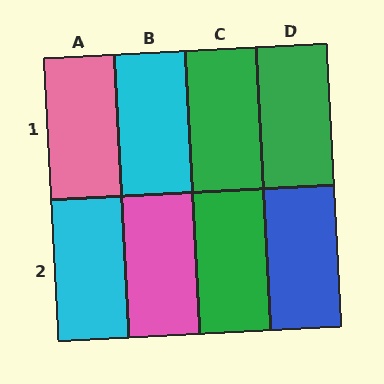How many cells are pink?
2 cells are pink.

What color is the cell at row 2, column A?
Cyan.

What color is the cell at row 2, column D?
Blue.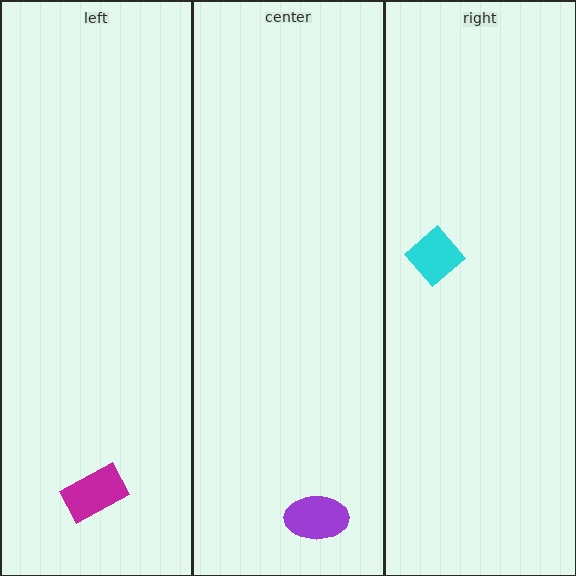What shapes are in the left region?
The magenta rectangle.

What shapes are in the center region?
The purple ellipse.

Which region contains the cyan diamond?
The right region.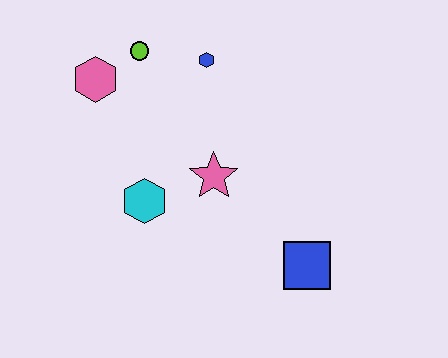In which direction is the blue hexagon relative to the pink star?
The blue hexagon is above the pink star.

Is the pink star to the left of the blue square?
Yes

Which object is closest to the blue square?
The pink star is closest to the blue square.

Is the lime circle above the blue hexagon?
Yes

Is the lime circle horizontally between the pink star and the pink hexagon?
Yes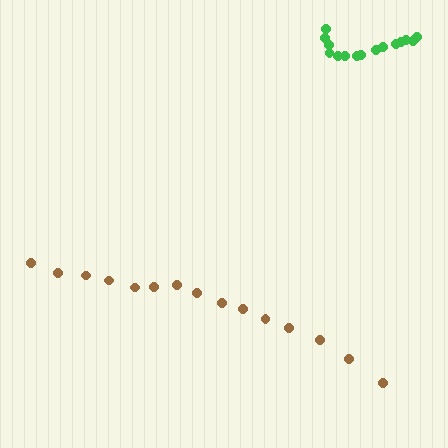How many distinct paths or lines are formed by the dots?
There are 2 distinct paths.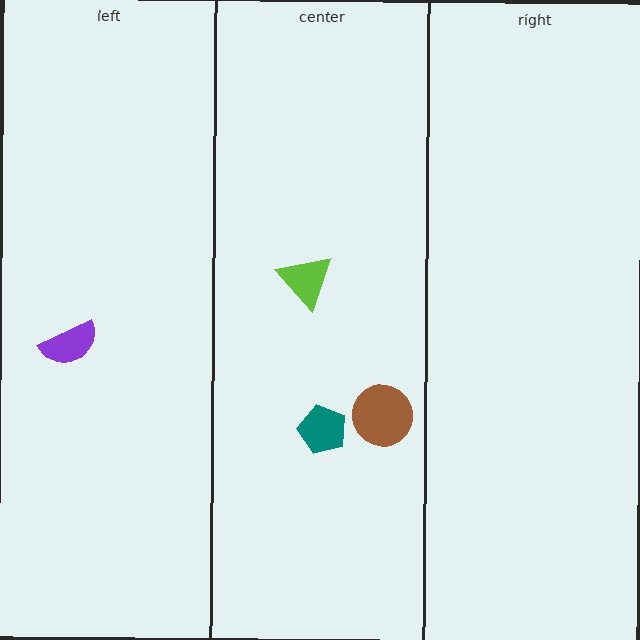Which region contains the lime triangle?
The center region.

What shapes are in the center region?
The teal pentagon, the brown circle, the lime triangle.